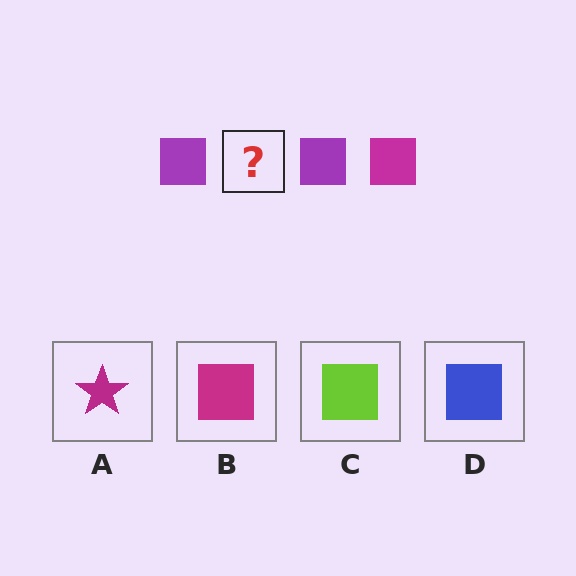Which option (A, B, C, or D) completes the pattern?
B.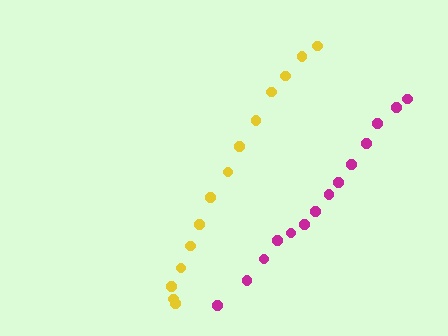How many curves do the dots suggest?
There are 2 distinct paths.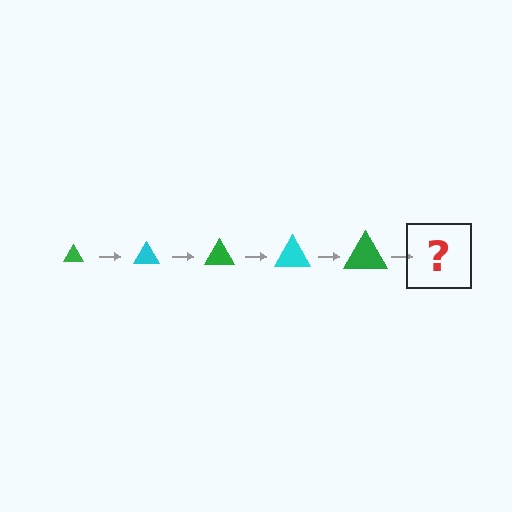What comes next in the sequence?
The next element should be a cyan triangle, larger than the previous one.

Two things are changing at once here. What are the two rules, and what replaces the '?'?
The two rules are that the triangle grows larger each step and the color cycles through green and cyan. The '?' should be a cyan triangle, larger than the previous one.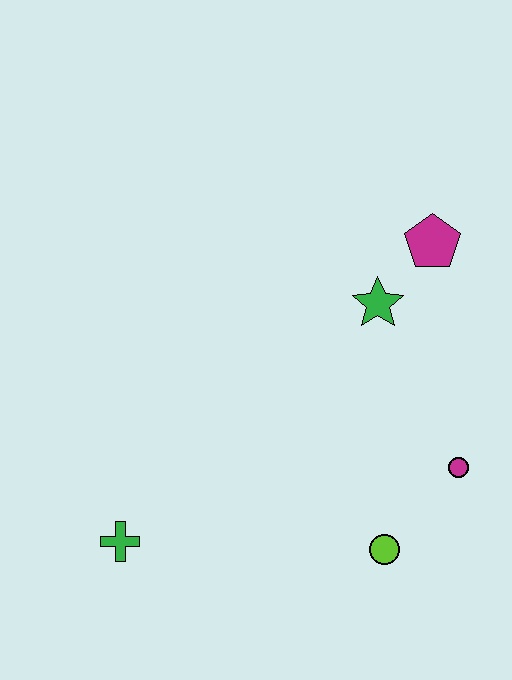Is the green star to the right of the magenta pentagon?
No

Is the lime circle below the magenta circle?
Yes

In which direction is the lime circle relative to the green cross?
The lime circle is to the right of the green cross.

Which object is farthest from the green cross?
The magenta pentagon is farthest from the green cross.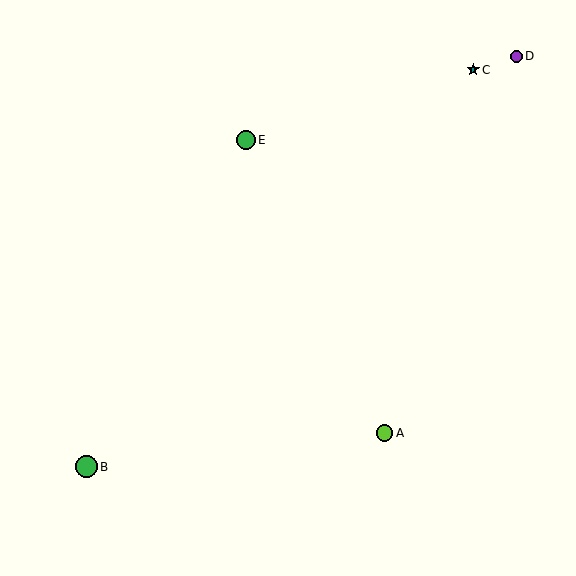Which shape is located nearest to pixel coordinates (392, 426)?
The lime circle (labeled A) at (385, 433) is nearest to that location.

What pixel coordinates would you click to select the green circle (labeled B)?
Click at (87, 467) to select the green circle B.